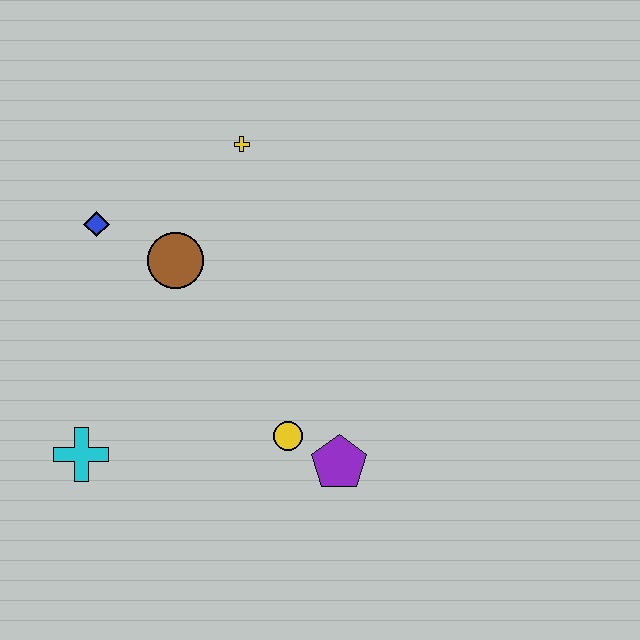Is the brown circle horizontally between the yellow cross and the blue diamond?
Yes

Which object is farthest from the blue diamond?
The purple pentagon is farthest from the blue diamond.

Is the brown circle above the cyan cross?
Yes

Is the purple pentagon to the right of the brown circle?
Yes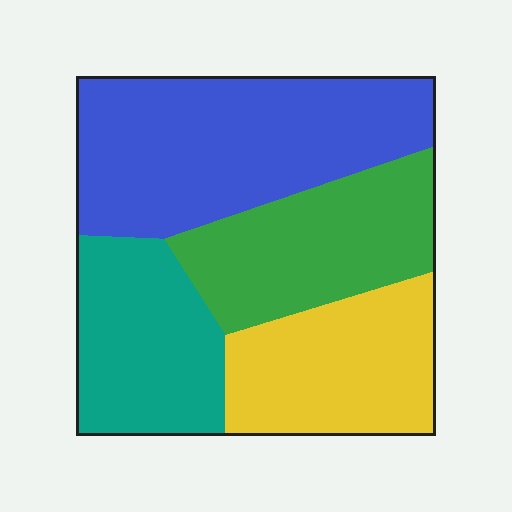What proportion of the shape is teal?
Teal covers roughly 20% of the shape.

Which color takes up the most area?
Blue, at roughly 35%.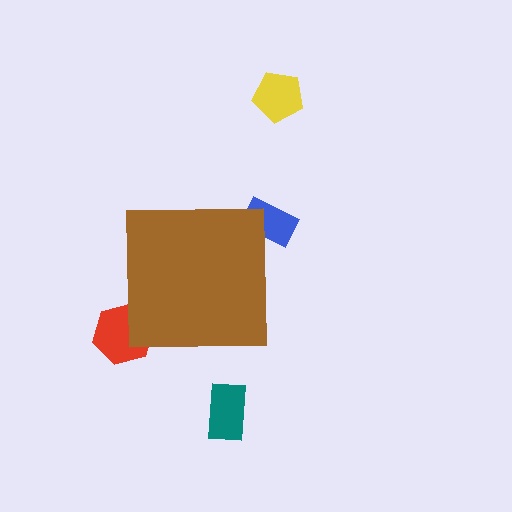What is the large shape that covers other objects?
A brown square.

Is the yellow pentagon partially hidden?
No, the yellow pentagon is fully visible.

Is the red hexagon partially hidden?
Yes, the red hexagon is partially hidden behind the brown square.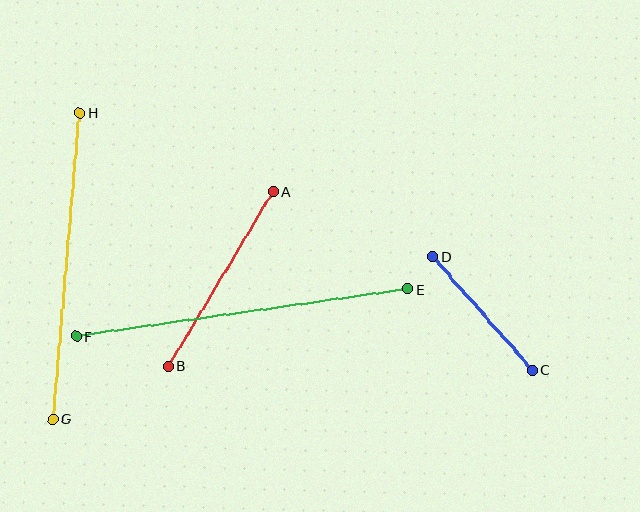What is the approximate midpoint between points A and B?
The midpoint is at approximately (221, 279) pixels.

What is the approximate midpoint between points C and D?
The midpoint is at approximately (482, 313) pixels.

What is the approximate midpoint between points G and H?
The midpoint is at approximately (66, 266) pixels.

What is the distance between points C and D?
The distance is approximately 151 pixels.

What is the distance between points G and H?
The distance is approximately 308 pixels.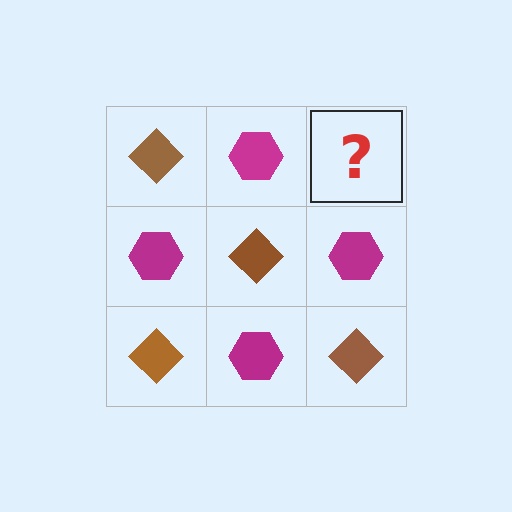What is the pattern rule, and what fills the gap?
The rule is that it alternates brown diamond and magenta hexagon in a checkerboard pattern. The gap should be filled with a brown diamond.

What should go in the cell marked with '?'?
The missing cell should contain a brown diamond.